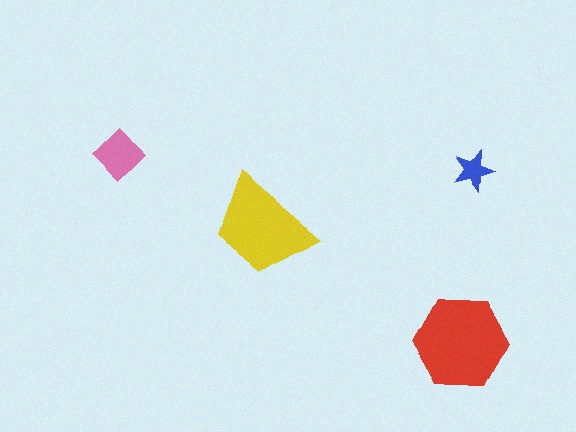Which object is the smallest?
The blue star.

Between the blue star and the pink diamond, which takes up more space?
The pink diamond.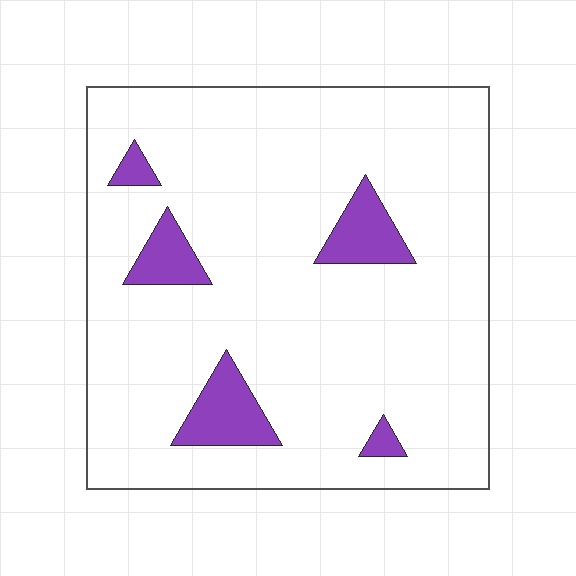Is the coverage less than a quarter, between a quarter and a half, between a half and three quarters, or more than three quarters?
Less than a quarter.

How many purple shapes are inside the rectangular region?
5.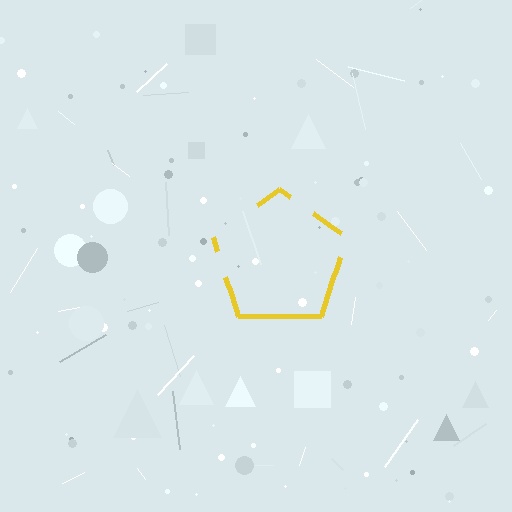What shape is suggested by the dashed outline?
The dashed outline suggests a pentagon.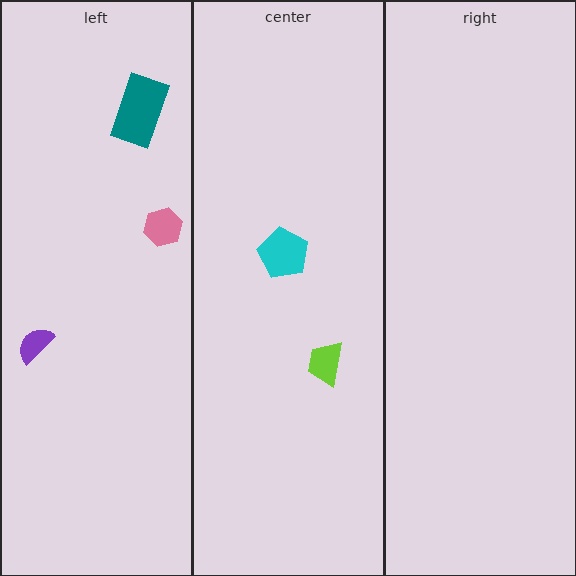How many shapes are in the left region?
3.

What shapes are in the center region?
The cyan pentagon, the lime trapezoid.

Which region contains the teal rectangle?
The left region.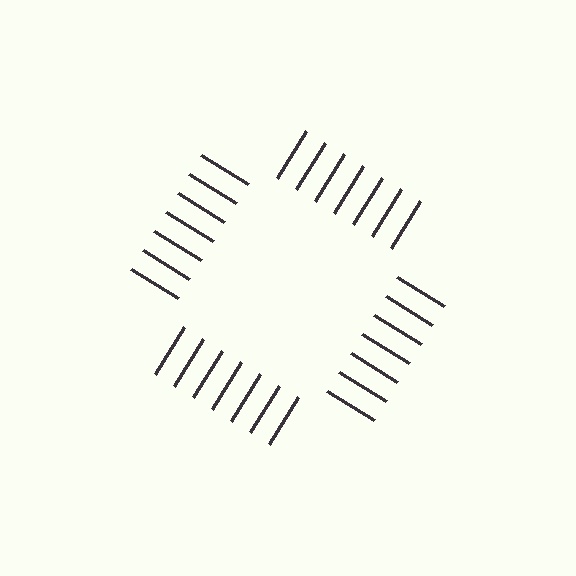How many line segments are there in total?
28 — 7 along each of the 4 edges.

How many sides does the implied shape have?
4 sides — the line-ends trace a square.